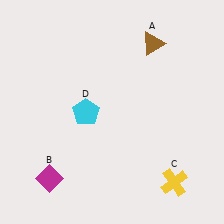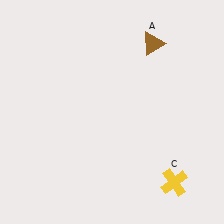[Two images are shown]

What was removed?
The cyan pentagon (D), the magenta diamond (B) were removed in Image 2.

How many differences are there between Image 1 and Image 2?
There are 2 differences between the two images.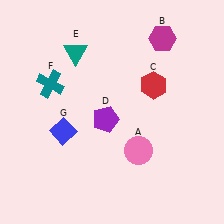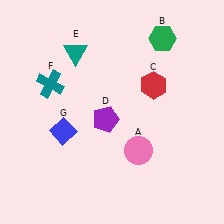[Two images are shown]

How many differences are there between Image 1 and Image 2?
There is 1 difference between the two images.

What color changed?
The hexagon (B) changed from magenta in Image 1 to green in Image 2.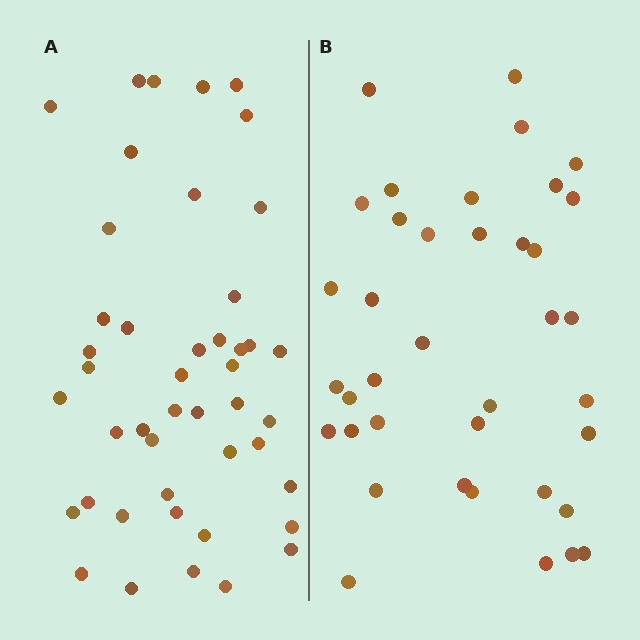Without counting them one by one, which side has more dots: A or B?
Region A (the left region) has more dots.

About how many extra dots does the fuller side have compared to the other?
Region A has roughly 8 or so more dots than region B.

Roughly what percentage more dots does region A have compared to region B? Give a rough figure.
About 20% more.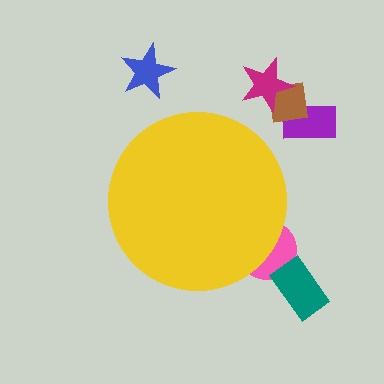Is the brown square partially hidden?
No, the brown square is fully visible.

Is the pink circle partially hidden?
Yes, the pink circle is partially hidden behind the yellow circle.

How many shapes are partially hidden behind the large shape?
1 shape is partially hidden.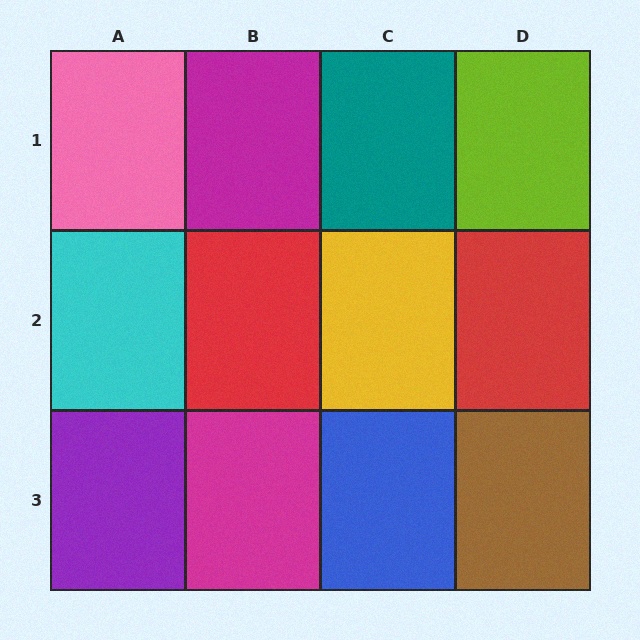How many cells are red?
2 cells are red.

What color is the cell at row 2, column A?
Cyan.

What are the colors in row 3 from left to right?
Purple, magenta, blue, brown.